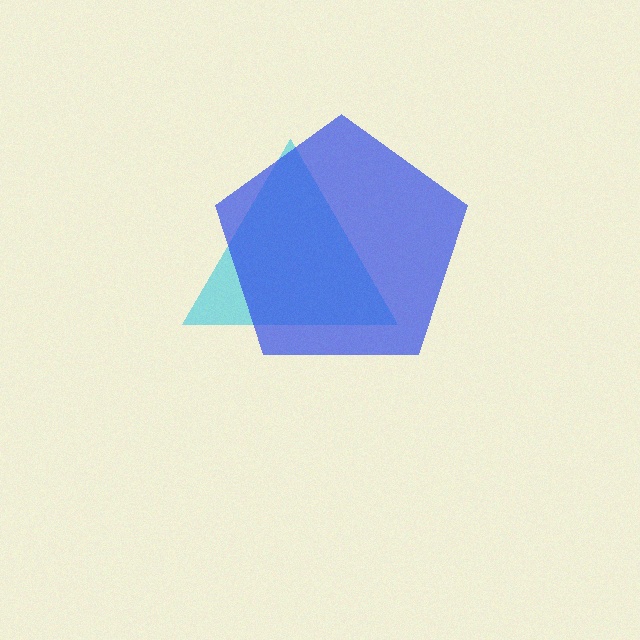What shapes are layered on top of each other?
The layered shapes are: a cyan triangle, a blue pentagon.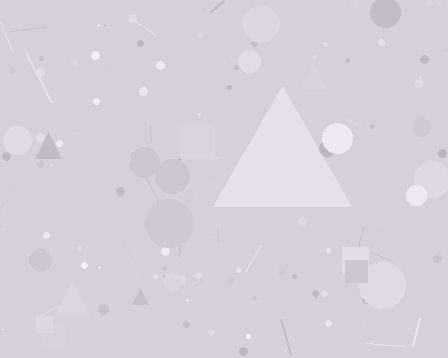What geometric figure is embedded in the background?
A triangle is embedded in the background.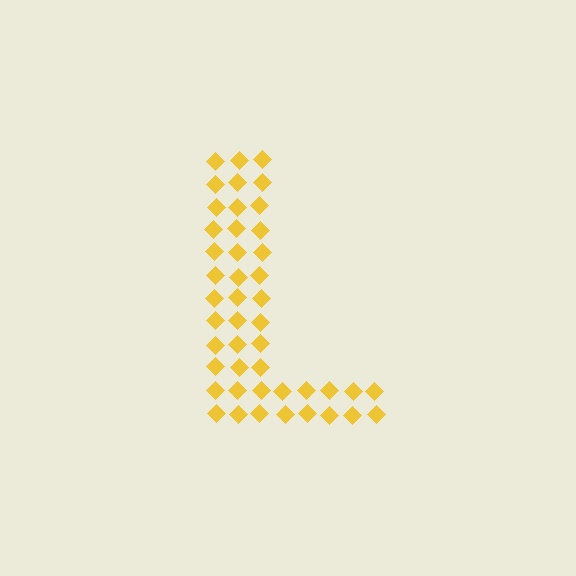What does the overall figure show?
The overall figure shows the letter L.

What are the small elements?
The small elements are diamonds.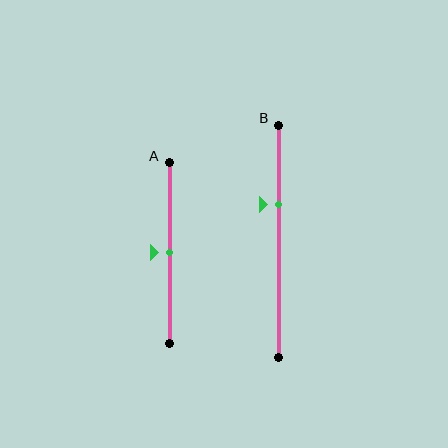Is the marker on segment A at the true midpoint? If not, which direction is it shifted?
Yes, the marker on segment A is at the true midpoint.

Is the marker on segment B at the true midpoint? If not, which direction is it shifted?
No, the marker on segment B is shifted upward by about 16% of the segment length.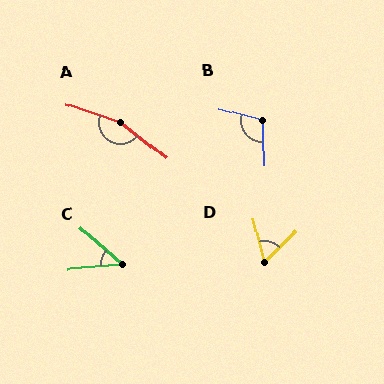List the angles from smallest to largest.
C (46°), D (59°), B (106°), A (160°).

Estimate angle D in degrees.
Approximately 59 degrees.